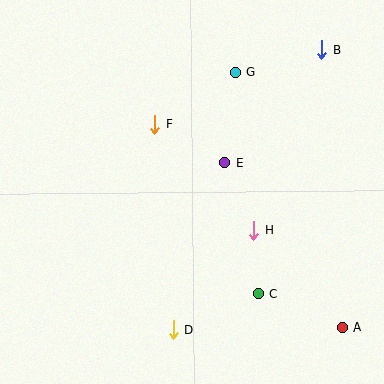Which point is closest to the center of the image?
Point E at (224, 162) is closest to the center.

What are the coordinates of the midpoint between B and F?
The midpoint between B and F is at (238, 87).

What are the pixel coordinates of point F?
Point F is at (155, 125).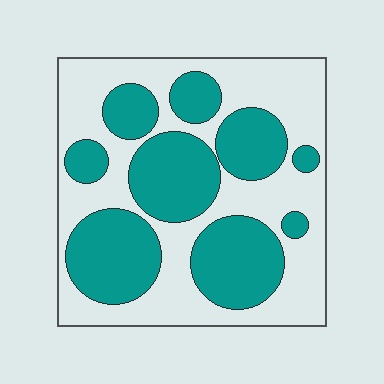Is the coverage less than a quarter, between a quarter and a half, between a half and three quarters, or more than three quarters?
Between a quarter and a half.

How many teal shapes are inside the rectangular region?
9.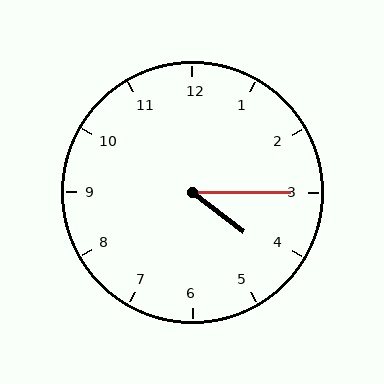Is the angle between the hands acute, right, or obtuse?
It is acute.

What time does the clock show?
4:15.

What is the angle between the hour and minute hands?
Approximately 38 degrees.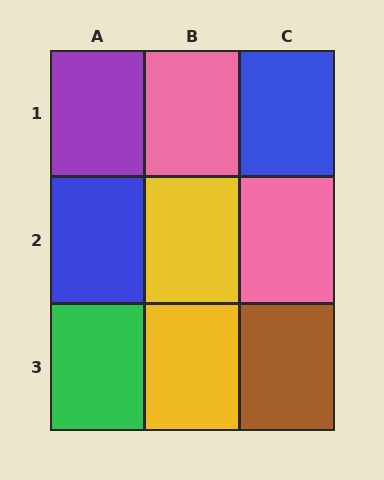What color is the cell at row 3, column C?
Brown.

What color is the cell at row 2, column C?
Pink.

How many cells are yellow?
2 cells are yellow.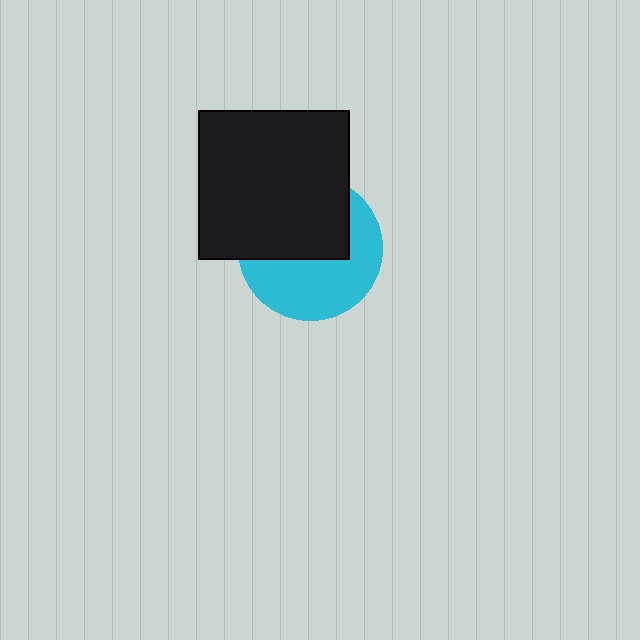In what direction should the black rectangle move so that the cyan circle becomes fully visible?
The black rectangle should move up. That is the shortest direction to clear the overlap and leave the cyan circle fully visible.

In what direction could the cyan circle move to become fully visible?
The cyan circle could move down. That would shift it out from behind the black rectangle entirely.